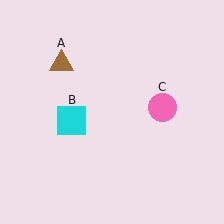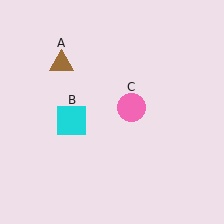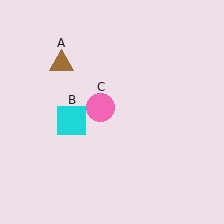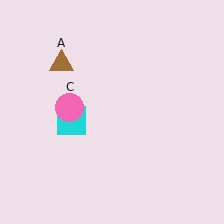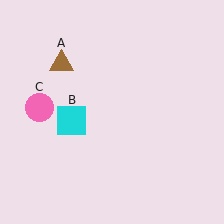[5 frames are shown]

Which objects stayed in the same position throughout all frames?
Brown triangle (object A) and cyan square (object B) remained stationary.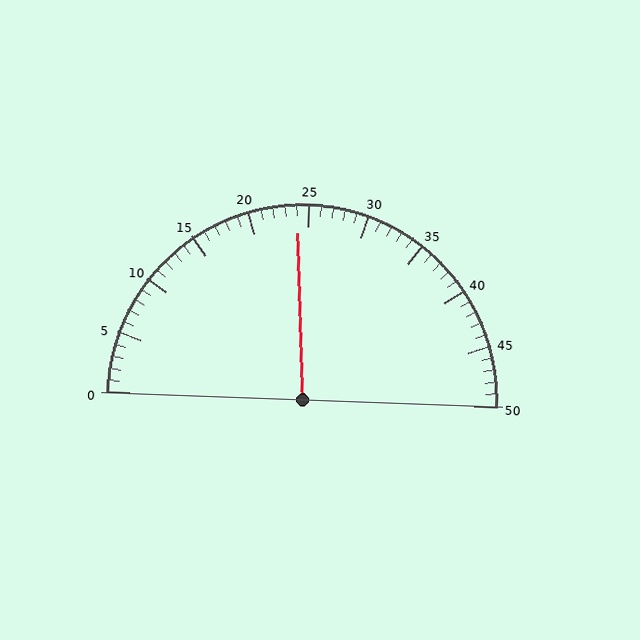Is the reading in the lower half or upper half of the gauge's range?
The reading is in the lower half of the range (0 to 50).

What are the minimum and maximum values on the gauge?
The gauge ranges from 0 to 50.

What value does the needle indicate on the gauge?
The needle indicates approximately 24.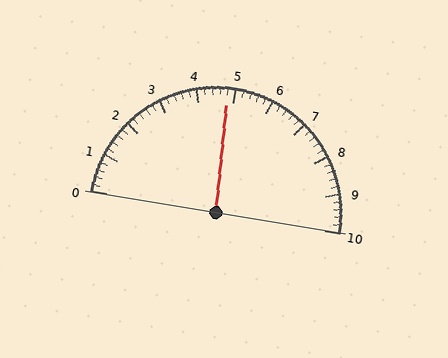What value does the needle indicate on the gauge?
The needle indicates approximately 4.8.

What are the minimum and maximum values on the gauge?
The gauge ranges from 0 to 10.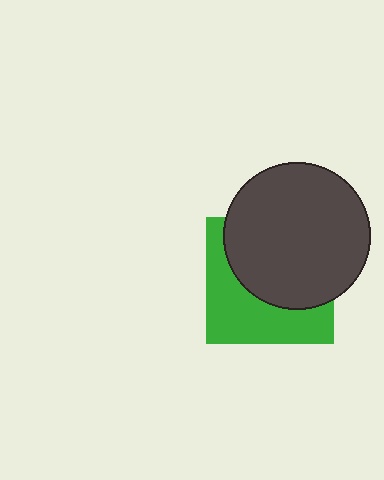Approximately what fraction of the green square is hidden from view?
Roughly 55% of the green square is hidden behind the dark gray circle.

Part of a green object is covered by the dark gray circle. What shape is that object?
It is a square.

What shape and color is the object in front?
The object in front is a dark gray circle.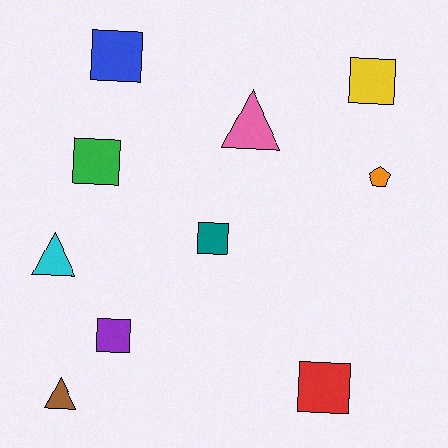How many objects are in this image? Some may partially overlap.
There are 10 objects.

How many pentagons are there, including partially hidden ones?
There is 1 pentagon.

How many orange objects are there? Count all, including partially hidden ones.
There is 1 orange object.